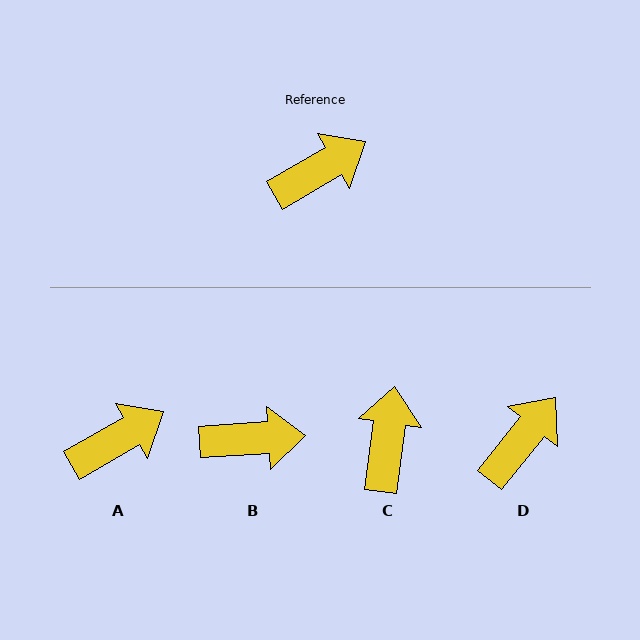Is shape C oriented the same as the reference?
No, it is off by about 52 degrees.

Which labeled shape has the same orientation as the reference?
A.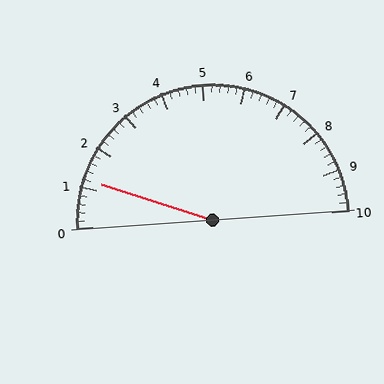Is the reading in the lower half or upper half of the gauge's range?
The reading is in the lower half of the range (0 to 10).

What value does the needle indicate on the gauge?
The needle indicates approximately 1.2.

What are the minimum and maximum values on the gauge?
The gauge ranges from 0 to 10.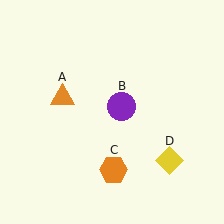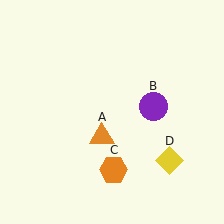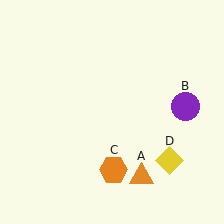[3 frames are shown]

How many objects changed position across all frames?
2 objects changed position: orange triangle (object A), purple circle (object B).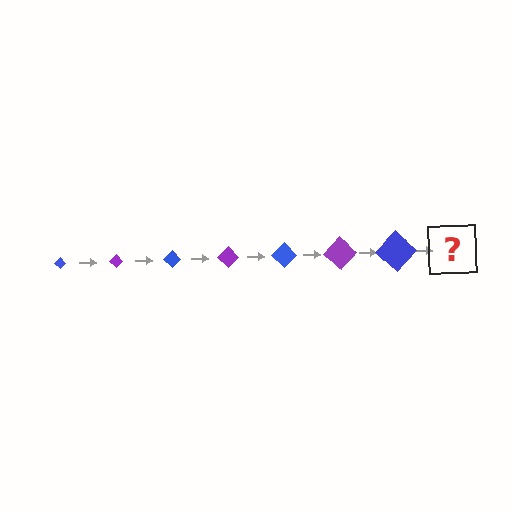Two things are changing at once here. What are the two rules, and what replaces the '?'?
The two rules are that the diamond grows larger each step and the color cycles through blue and purple. The '?' should be a purple diamond, larger than the previous one.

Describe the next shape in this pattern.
It should be a purple diamond, larger than the previous one.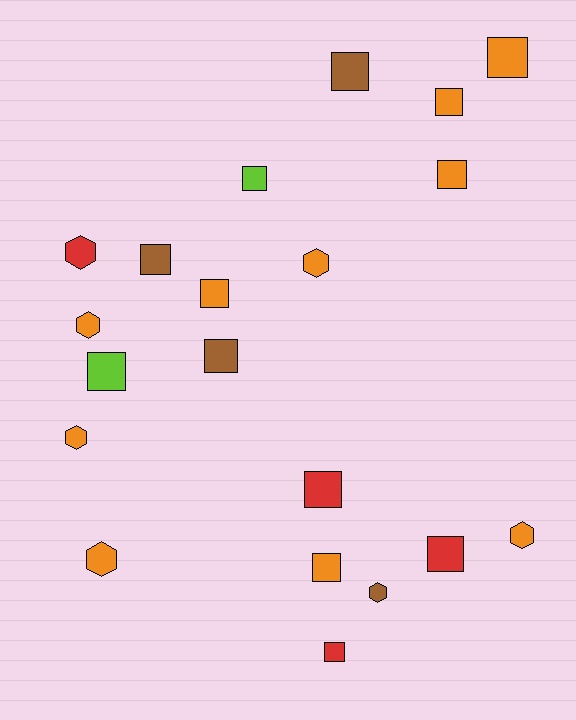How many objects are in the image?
There are 20 objects.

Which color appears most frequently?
Orange, with 10 objects.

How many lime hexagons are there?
There are no lime hexagons.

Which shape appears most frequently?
Square, with 13 objects.